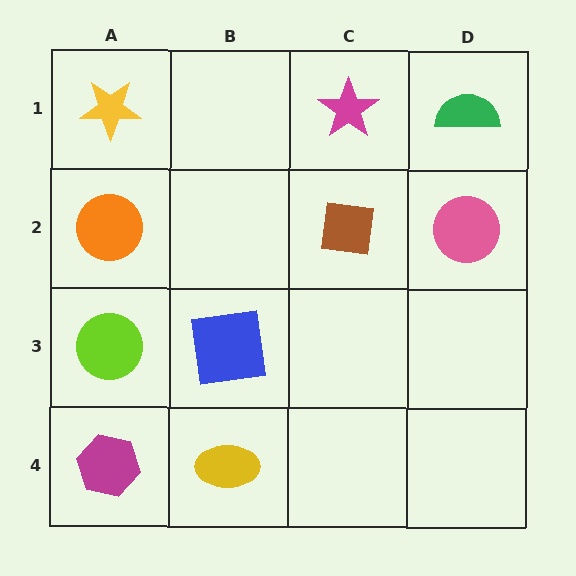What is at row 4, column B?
A yellow ellipse.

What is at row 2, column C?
A brown square.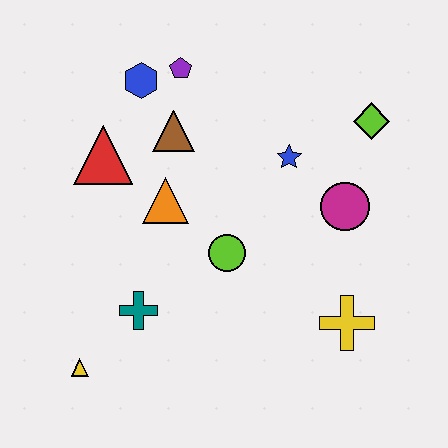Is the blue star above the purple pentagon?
No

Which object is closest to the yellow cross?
The magenta circle is closest to the yellow cross.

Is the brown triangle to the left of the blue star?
Yes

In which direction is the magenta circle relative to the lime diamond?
The magenta circle is below the lime diamond.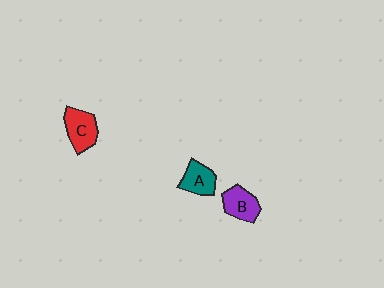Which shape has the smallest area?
Shape A (teal).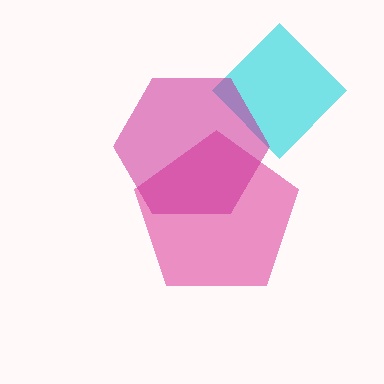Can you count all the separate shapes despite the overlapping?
Yes, there are 3 separate shapes.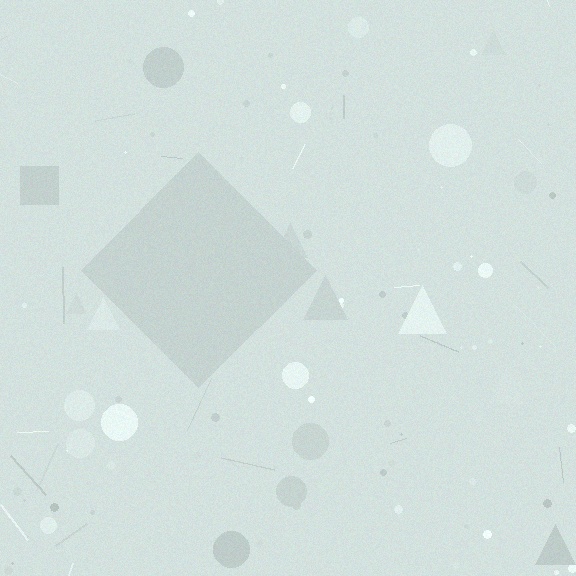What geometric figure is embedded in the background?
A diamond is embedded in the background.